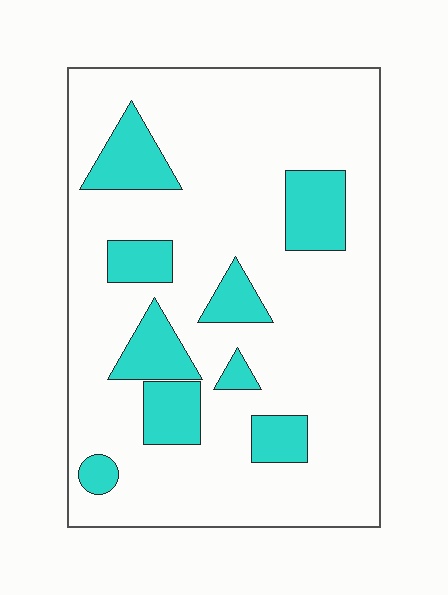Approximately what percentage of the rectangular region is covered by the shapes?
Approximately 20%.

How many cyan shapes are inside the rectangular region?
9.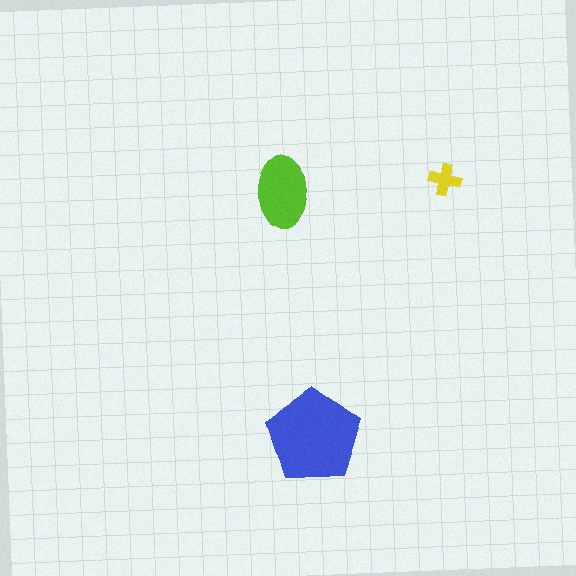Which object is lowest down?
The blue pentagon is bottommost.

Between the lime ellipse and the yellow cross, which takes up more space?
The lime ellipse.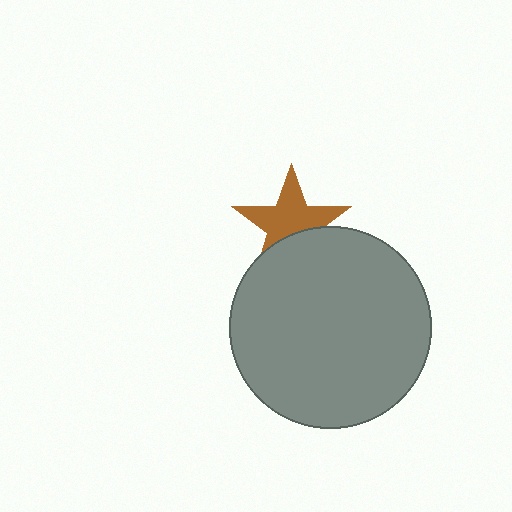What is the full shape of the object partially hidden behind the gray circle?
The partially hidden object is a brown star.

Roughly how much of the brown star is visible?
Most of it is visible (roughly 65%).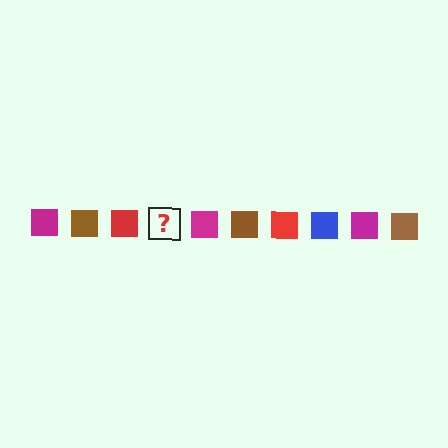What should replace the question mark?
The question mark should be replaced with a blue square.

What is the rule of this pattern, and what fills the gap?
The rule is that the pattern cycles through magenta, brown, red, blue squares. The gap should be filled with a blue square.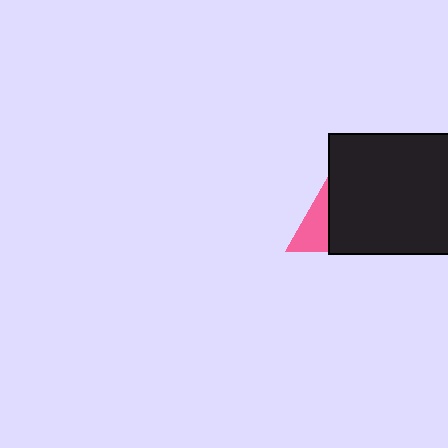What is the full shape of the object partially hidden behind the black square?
The partially hidden object is a pink triangle.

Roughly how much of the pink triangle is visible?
A small part of it is visible (roughly 38%).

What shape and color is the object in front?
The object in front is a black square.